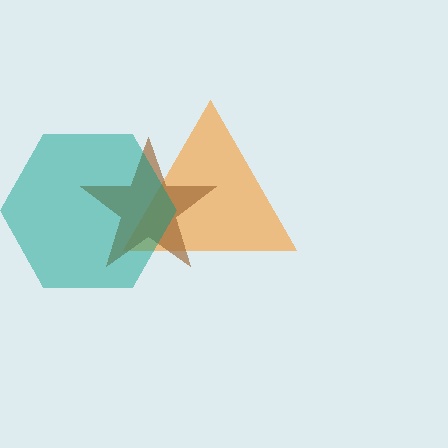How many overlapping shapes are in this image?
There are 3 overlapping shapes in the image.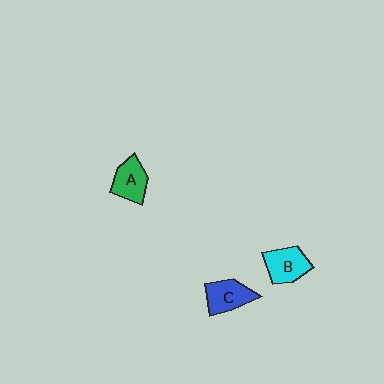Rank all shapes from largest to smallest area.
From largest to smallest: B (cyan), C (blue), A (green).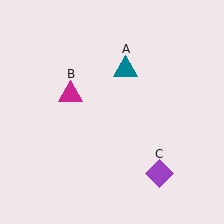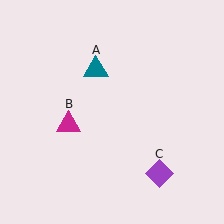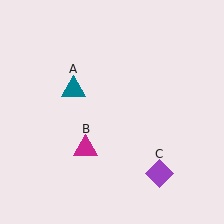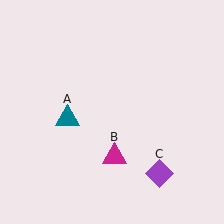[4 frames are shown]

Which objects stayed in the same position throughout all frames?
Purple diamond (object C) remained stationary.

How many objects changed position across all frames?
2 objects changed position: teal triangle (object A), magenta triangle (object B).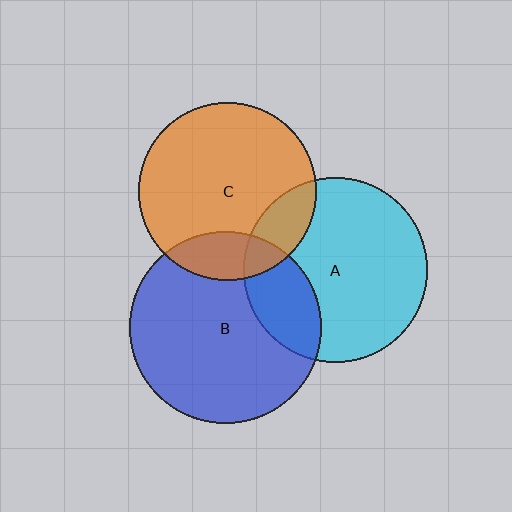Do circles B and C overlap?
Yes.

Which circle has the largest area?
Circle B (blue).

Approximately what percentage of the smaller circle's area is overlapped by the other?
Approximately 15%.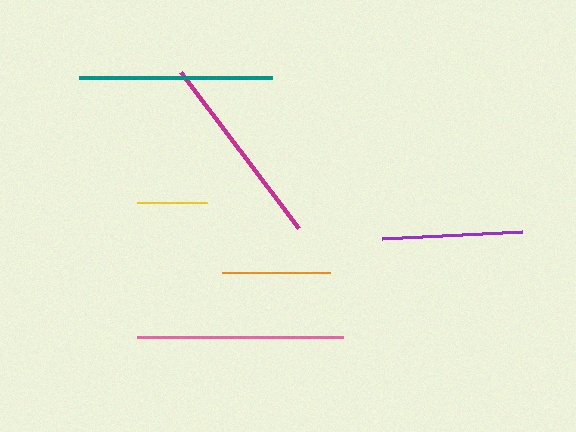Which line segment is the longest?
The pink line is the longest at approximately 207 pixels.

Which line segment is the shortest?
The yellow line is the shortest at approximately 70 pixels.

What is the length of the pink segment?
The pink segment is approximately 207 pixels long.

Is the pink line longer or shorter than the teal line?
The pink line is longer than the teal line.